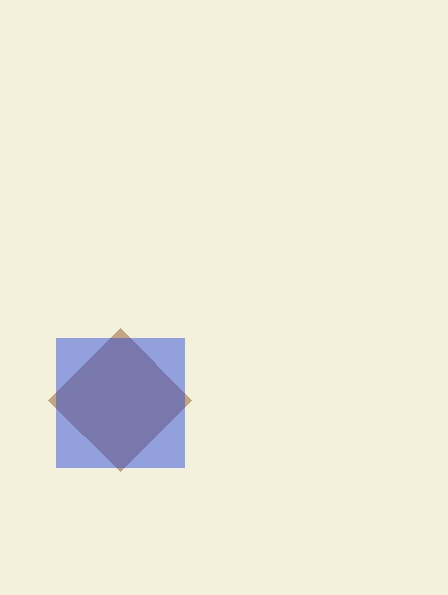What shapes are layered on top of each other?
The layered shapes are: a brown diamond, a blue square.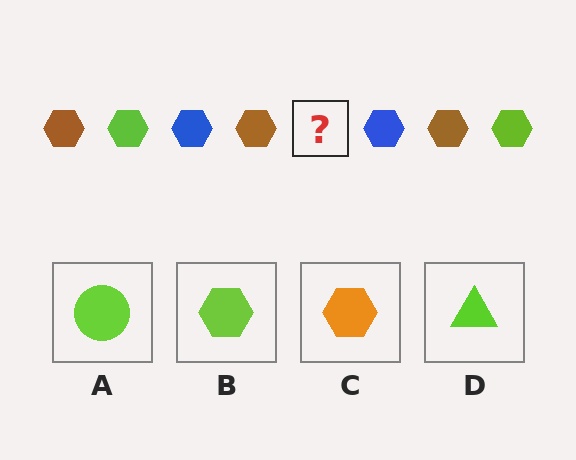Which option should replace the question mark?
Option B.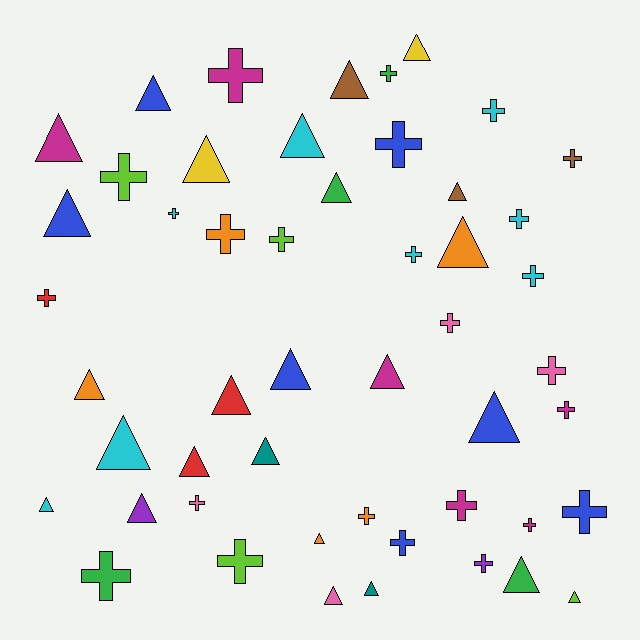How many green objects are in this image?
There are 4 green objects.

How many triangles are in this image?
There are 25 triangles.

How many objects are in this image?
There are 50 objects.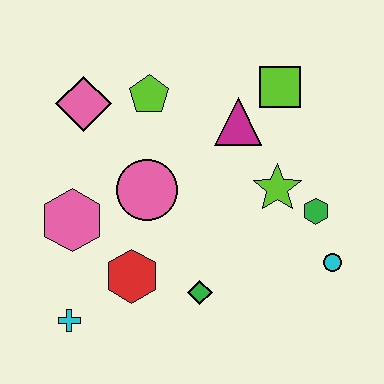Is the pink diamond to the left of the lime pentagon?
Yes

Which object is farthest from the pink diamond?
The cyan circle is farthest from the pink diamond.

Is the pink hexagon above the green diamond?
Yes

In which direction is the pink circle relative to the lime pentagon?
The pink circle is below the lime pentagon.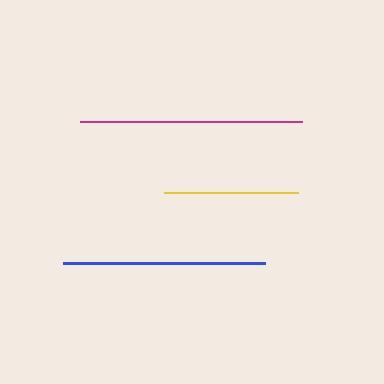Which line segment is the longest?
The magenta line is the longest at approximately 222 pixels.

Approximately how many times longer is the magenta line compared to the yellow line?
The magenta line is approximately 1.7 times the length of the yellow line.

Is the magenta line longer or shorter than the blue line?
The magenta line is longer than the blue line.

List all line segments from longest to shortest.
From longest to shortest: magenta, blue, yellow.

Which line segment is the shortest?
The yellow line is the shortest at approximately 134 pixels.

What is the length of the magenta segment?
The magenta segment is approximately 222 pixels long.